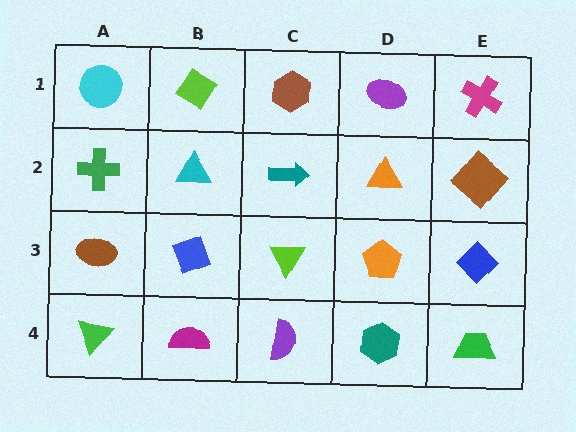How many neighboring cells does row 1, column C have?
3.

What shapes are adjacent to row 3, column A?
A green cross (row 2, column A), a green triangle (row 4, column A), a blue diamond (row 3, column B).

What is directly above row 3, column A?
A green cross.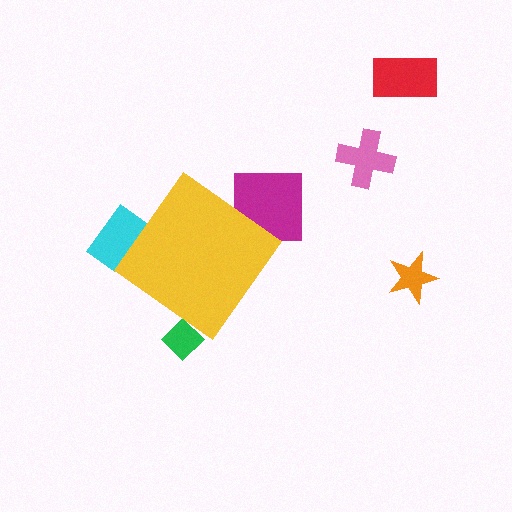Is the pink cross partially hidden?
No, the pink cross is fully visible.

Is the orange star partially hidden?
No, the orange star is fully visible.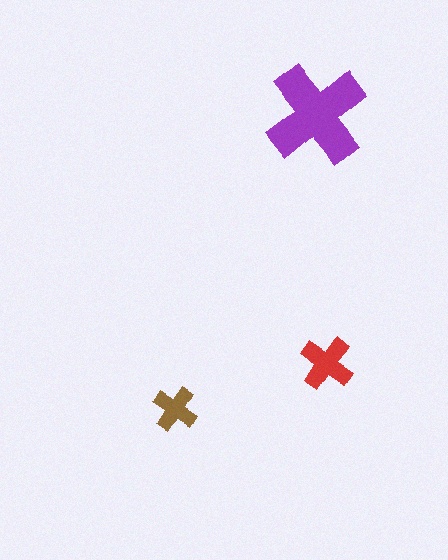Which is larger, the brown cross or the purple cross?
The purple one.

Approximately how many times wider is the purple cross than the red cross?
About 2 times wider.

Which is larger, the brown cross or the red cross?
The red one.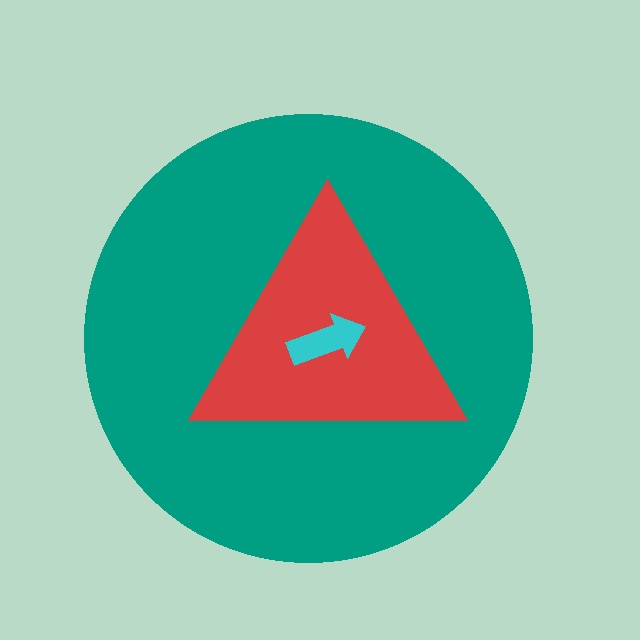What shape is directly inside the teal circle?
The red triangle.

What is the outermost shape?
The teal circle.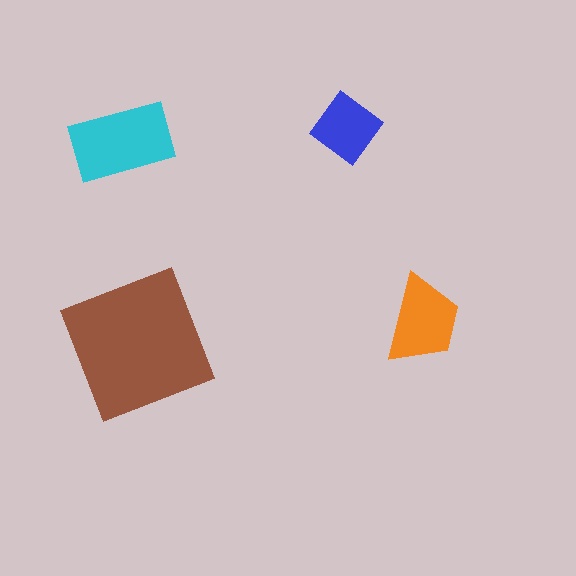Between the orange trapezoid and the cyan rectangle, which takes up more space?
The cyan rectangle.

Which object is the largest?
The brown square.